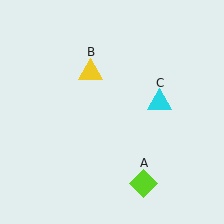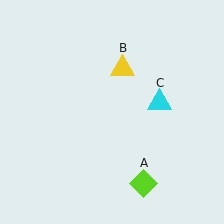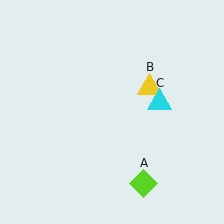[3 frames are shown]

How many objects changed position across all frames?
1 object changed position: yellow triangle (object B).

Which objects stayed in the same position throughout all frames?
Lime diamond (object A) and cyan triangle (object C) remained stationary.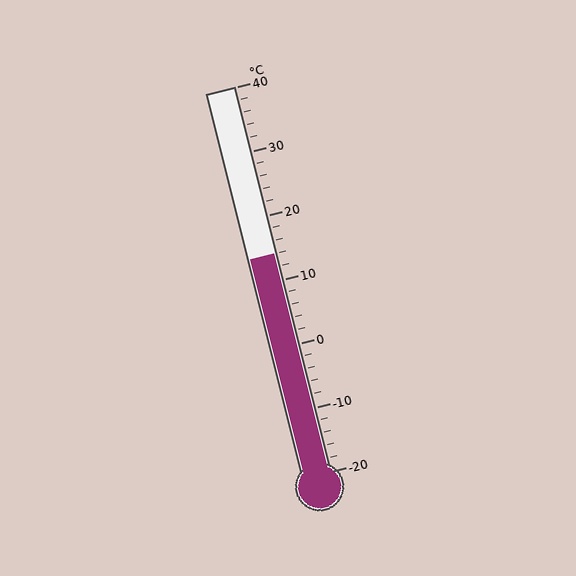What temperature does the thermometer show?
The thermometer shows approximately 14°C.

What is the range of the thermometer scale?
The thermometer scale ranges from -20°C to 40°C.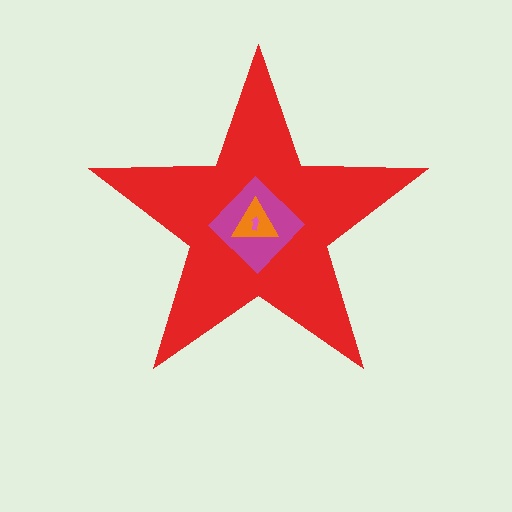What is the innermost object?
The pink arrow.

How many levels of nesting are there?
4.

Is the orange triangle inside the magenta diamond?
Yes.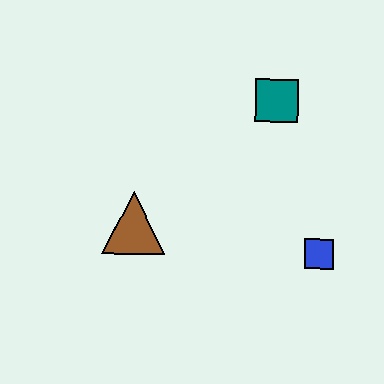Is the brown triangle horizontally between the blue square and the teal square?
No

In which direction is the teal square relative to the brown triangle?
The teal square is to the right of the brown triangle.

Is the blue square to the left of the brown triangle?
No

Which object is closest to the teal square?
The blue square is closest to the teal square.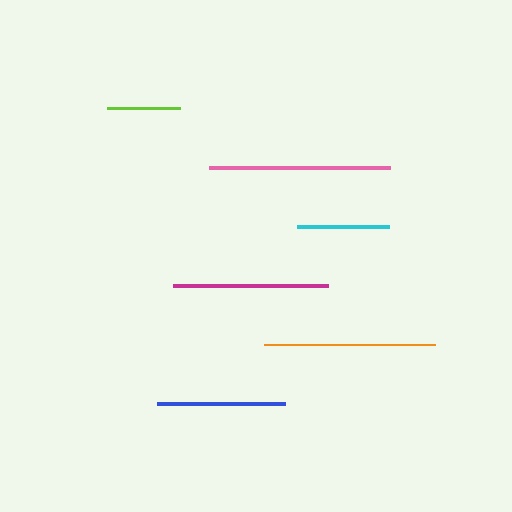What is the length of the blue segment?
The blue segment is approximately 127 pixels long.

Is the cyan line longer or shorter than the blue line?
The blue line is longer than the cyan line.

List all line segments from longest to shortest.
From longest to shortest: pink, orange, magenta, blue, cyan, lime.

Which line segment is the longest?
The pink line is the longest at approximately 181 pixels.